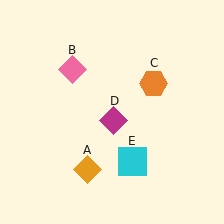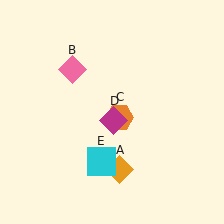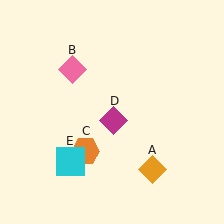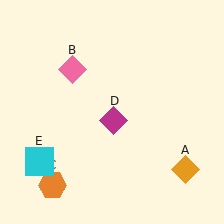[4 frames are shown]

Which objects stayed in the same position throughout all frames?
Pink diamond (object B) and magenta diamond (object D) remained stationary.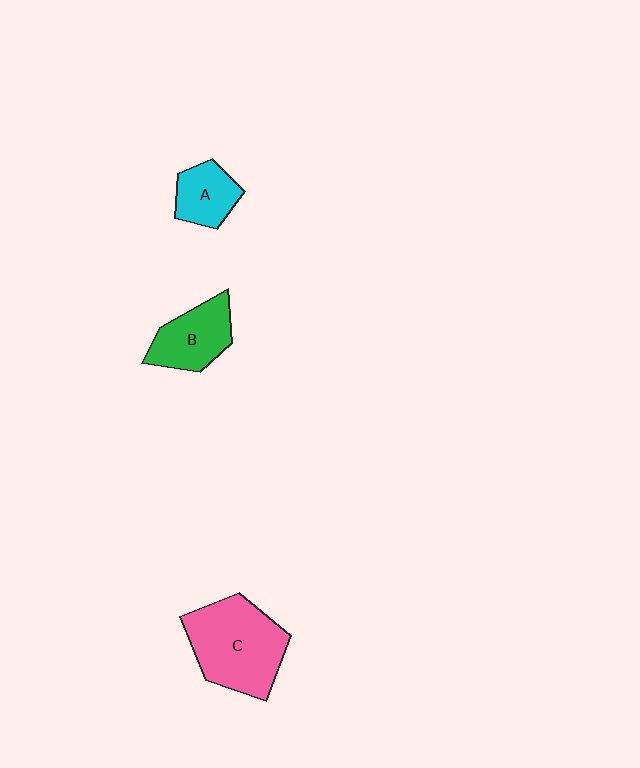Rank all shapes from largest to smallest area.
From largest to smallest: C (pink), B (green), A (cyan).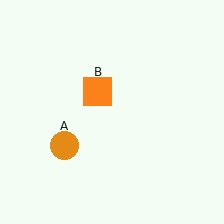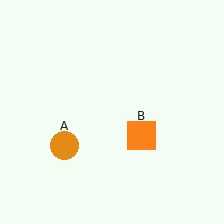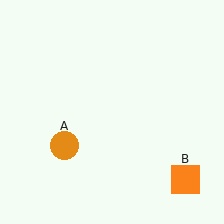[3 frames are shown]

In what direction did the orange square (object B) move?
The orange square (object B) moved down and to the right.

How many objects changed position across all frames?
1 object changed position: orange square (object B).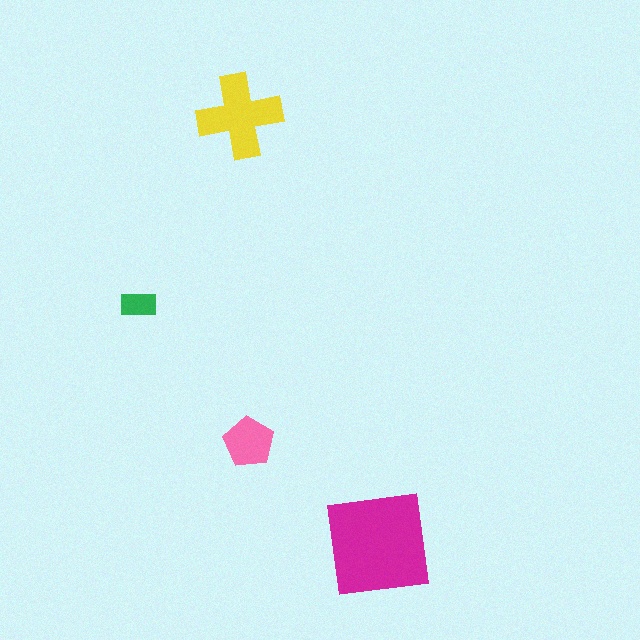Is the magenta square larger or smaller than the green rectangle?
Larger.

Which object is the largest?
The magenta square.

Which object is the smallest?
The green rectangle.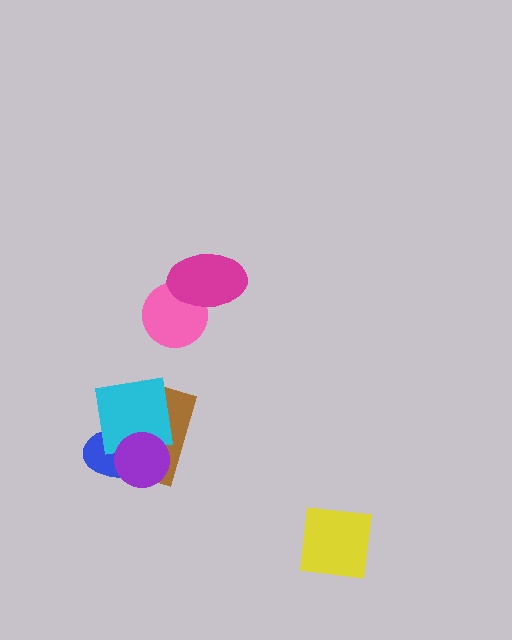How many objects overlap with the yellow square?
0 objects overlap with the yellow square.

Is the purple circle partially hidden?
No, no other shape covers it.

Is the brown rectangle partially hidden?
Yes, it is partially covered by another shape.